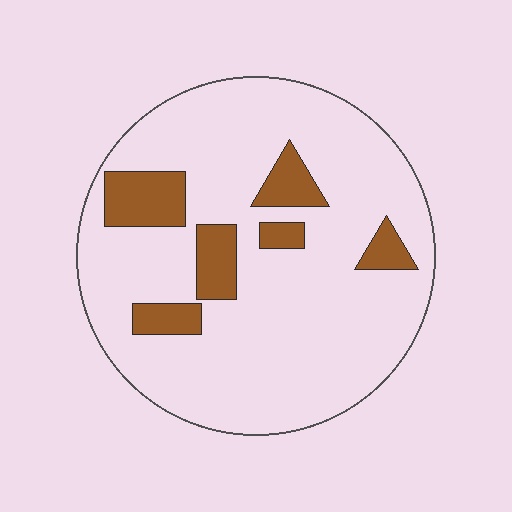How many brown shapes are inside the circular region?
6.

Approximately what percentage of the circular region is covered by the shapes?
Approximately 15%.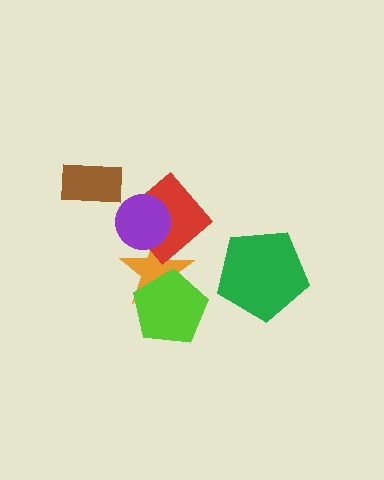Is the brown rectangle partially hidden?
No, no other shape covers it.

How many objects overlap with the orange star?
3 objects overlap with the orange star.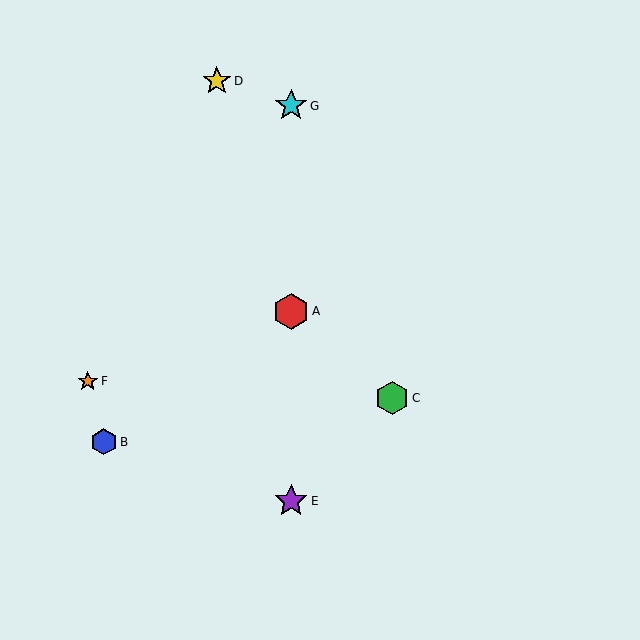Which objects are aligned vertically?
Objects A, E, G are aligned vertically.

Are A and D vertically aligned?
No, A is at x≈291 and D is at x≈217.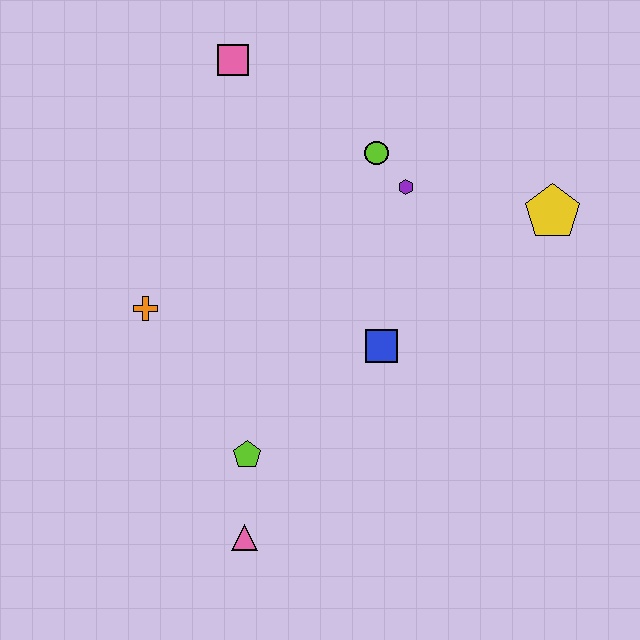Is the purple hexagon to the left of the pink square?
No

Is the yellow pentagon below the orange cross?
No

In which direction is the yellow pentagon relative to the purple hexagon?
The yellow pentagon is to the right of the purple hexagon.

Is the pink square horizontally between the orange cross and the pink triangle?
Yes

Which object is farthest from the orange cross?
The yellow pentagon is farthest from the orange cross.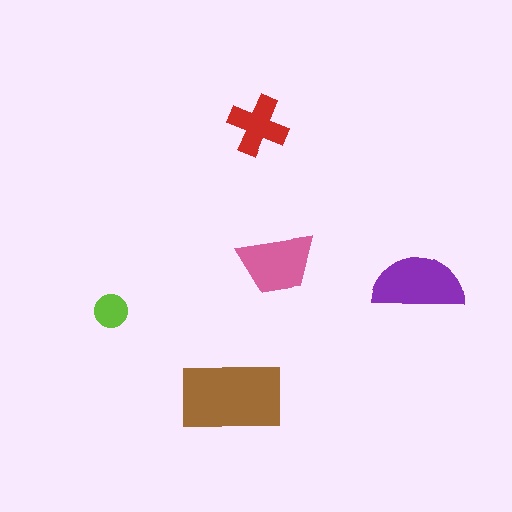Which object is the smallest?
The lime circle.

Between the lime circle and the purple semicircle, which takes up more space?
The purple semicircle.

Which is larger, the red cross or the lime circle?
The red cross.